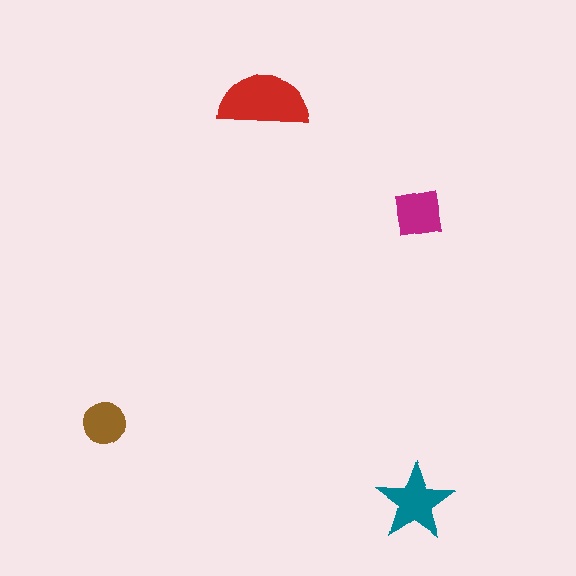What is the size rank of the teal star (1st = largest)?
2nd.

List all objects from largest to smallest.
The red semicircle, the teal star, the magenta square, the brown circle.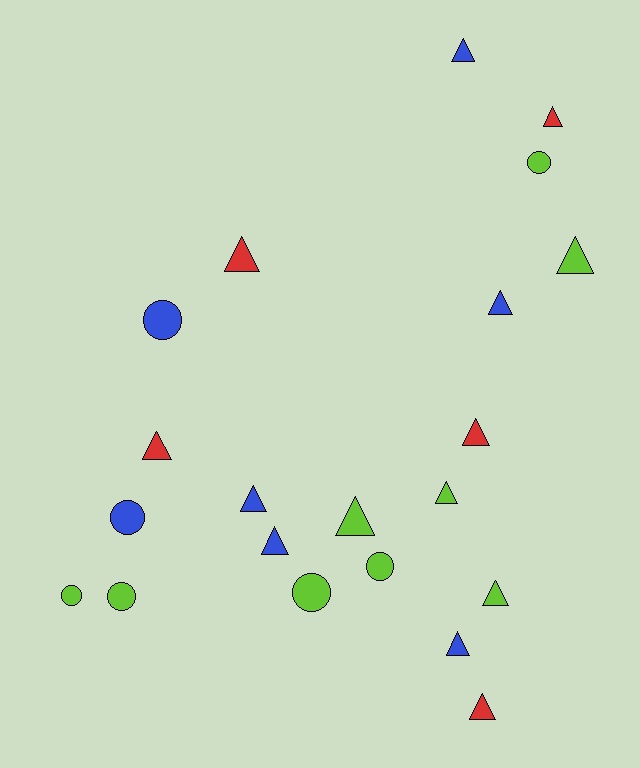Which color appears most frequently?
Lime, with 9 objects.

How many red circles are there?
There are no red circles.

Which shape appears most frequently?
Triangle, with 14 objects.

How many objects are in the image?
There are 21 objects.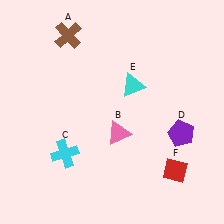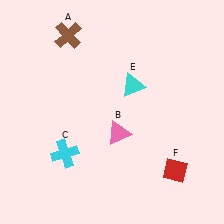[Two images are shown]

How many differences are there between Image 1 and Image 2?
There is 1 difference between the two images.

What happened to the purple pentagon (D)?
The purple pentagon (D) was removed in Image 2. It was in the bottom-right area of Image 1.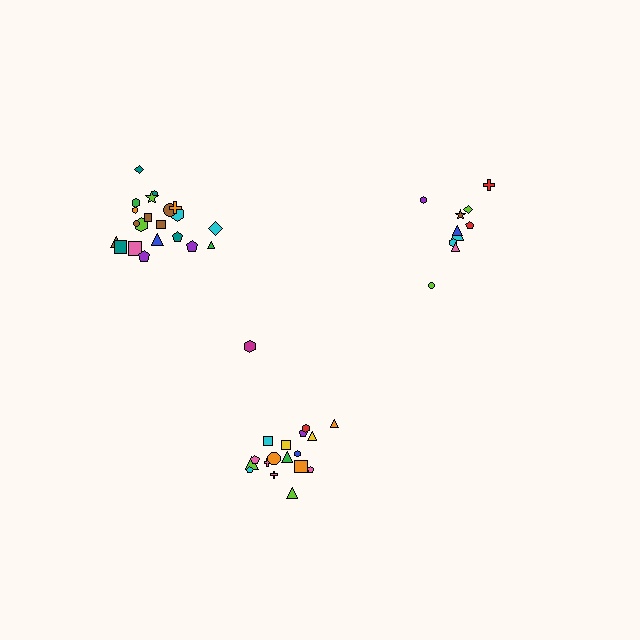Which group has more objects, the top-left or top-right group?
The top-left group.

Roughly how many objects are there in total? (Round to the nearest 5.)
Roughly 50 objects in total.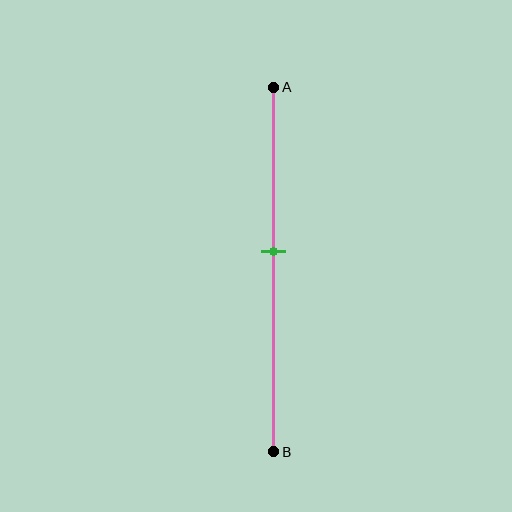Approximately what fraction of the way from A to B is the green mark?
The green mark is approximately 45% of the way from A to B.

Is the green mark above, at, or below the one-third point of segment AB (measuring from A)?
The green mark is below the one-third point of segment AB.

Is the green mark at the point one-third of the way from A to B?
No, the mark is at about 45% from A, not at the 33% one-third point.